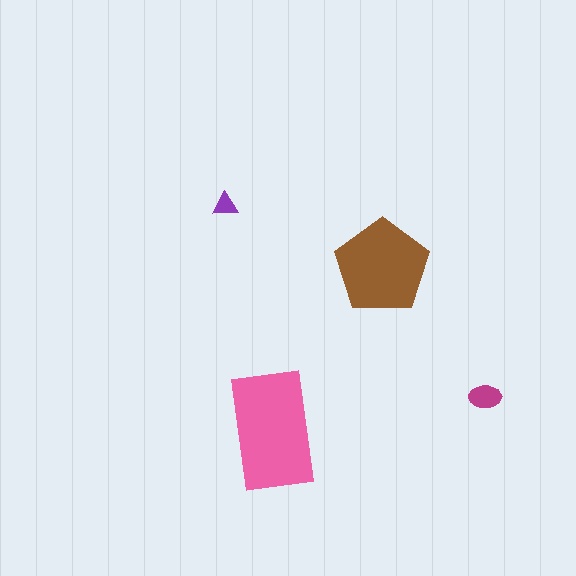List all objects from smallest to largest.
The purple triangle, the magenta ellipse, the brown pentagon, the pink rectangle.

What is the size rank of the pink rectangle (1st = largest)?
1st.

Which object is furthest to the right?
The magenta ellipse is rightmost.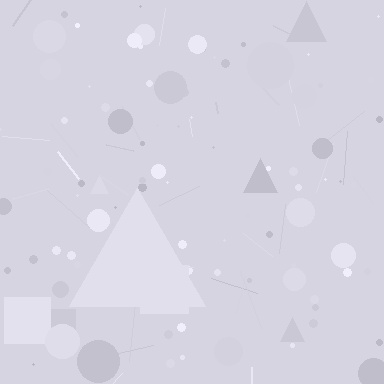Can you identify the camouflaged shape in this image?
The camouflaged shape is a triangle.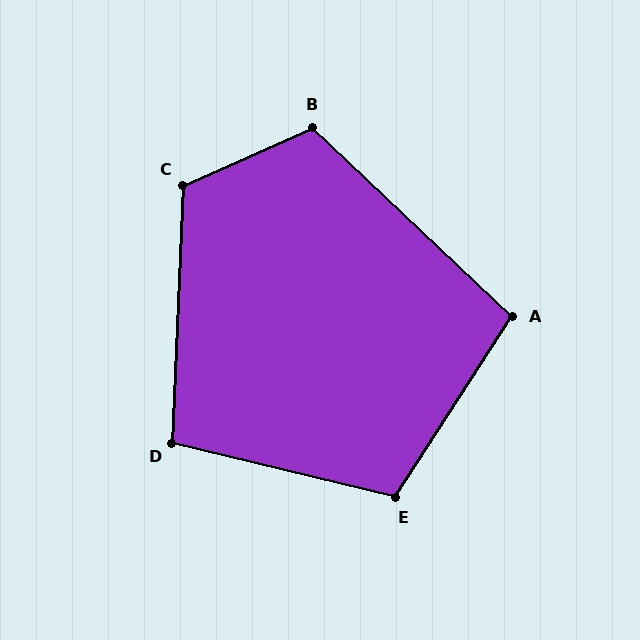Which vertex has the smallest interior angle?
A, at approximately 100 degrees.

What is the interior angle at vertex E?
Approximately 109 degrees (obtuse).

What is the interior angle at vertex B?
Approximately 113 degrees (obtuse).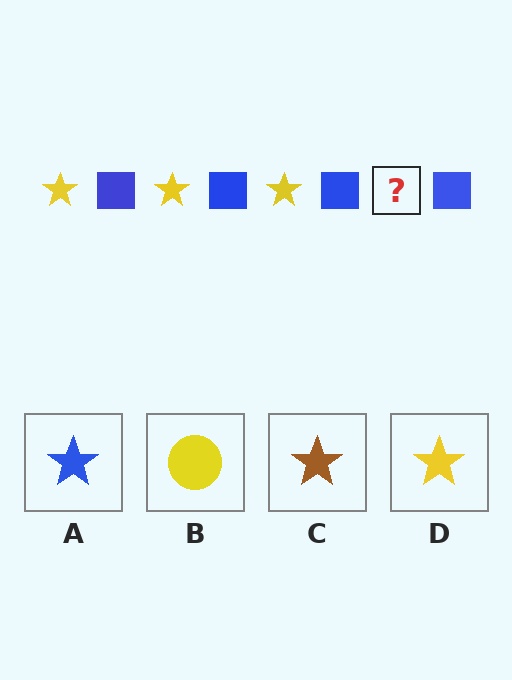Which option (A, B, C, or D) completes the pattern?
D.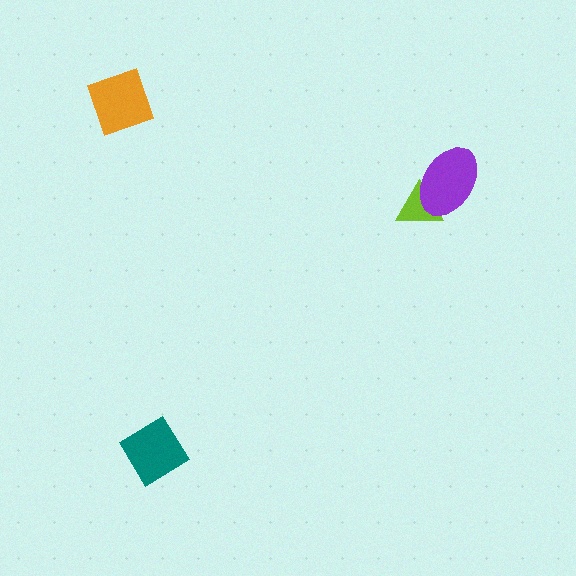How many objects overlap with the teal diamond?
0 objects overlap with the teal diamond.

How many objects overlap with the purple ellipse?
1 object overlaps with the purple ellipse.